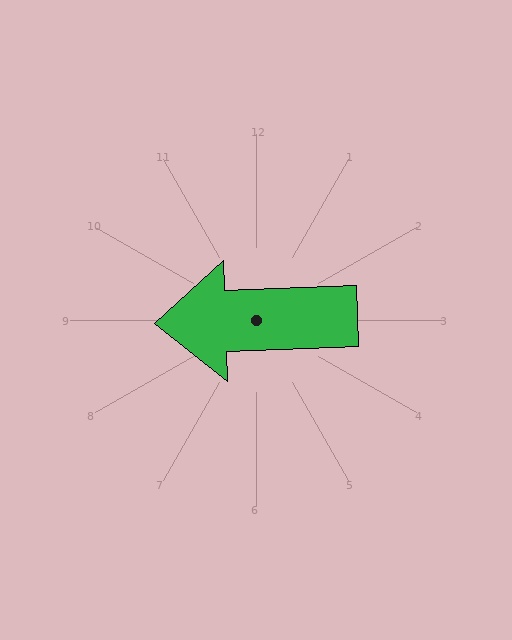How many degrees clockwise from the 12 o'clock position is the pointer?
Approximately 268 degrees.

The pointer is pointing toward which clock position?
Roughly 9 o'clock.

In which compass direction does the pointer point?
West.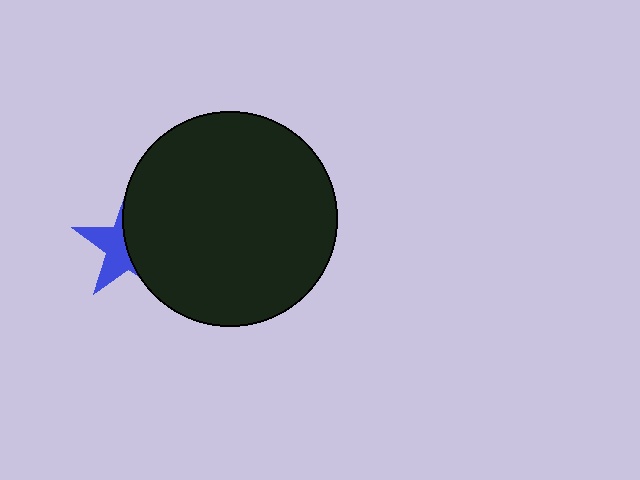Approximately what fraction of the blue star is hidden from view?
Roughly 57% of the blue star is hidden behind the black circle.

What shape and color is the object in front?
The object in front is a black circle.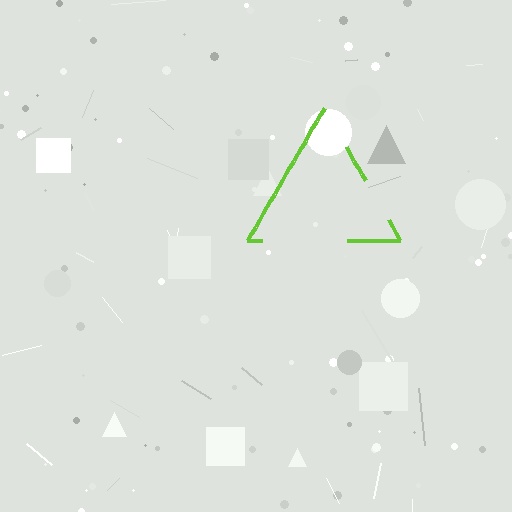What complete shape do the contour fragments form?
The contour fragments form a triangle.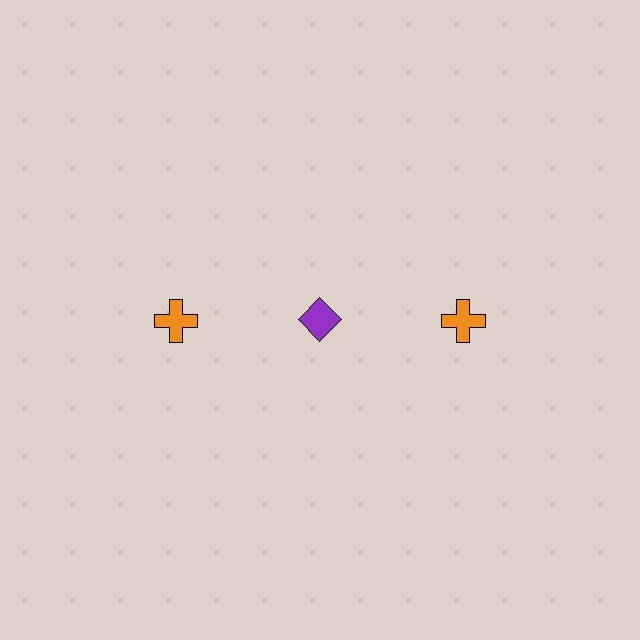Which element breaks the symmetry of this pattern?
The purple diamond in the top row, second from left column breaks the symmetry. All other shapes are orange crosses.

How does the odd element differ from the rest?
It differs in both color (purple instead of orange) and shape (diamond instead of cross).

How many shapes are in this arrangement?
There are 3 shapes arranged in a grid pattern.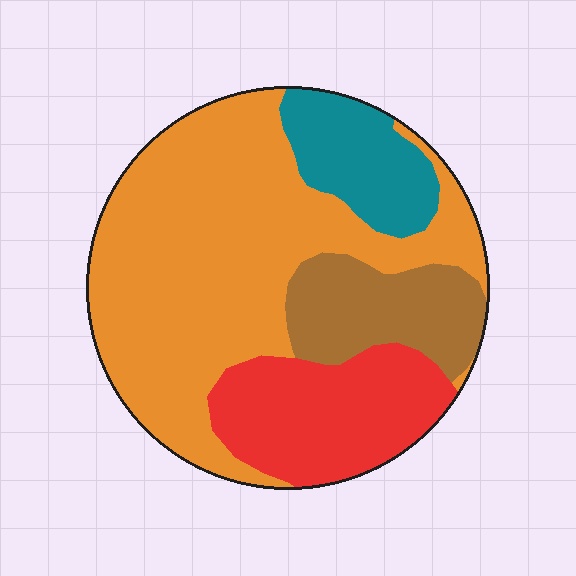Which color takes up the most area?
Orange, at roughly 55%.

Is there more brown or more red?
Red.